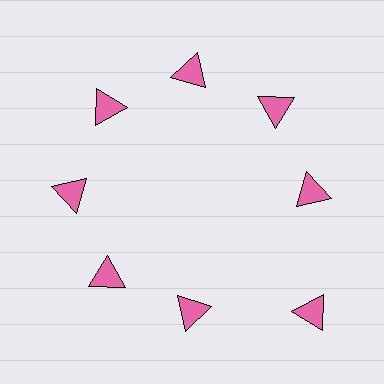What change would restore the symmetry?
The symmetry would be restored by moving it inward, back onto the ring so that all 8 triangles sit at equal angles and equal distance from the center.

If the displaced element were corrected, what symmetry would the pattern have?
It would have 8-fold rotational symmetry — the pattern would map onto itself every 45 degrees.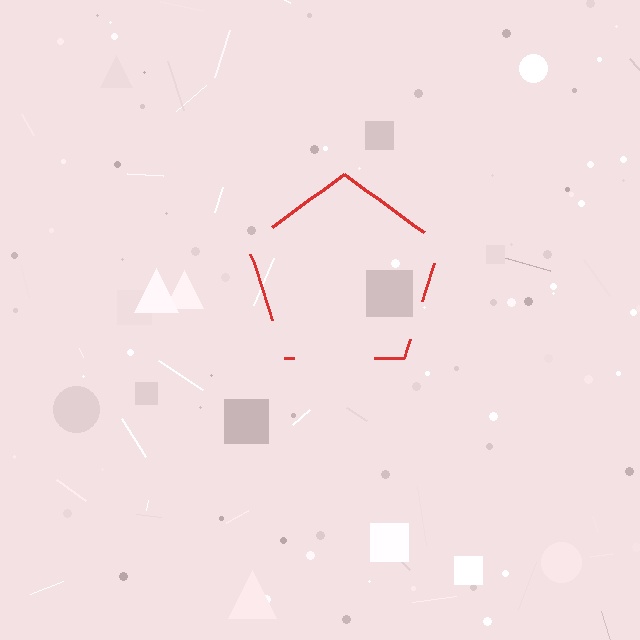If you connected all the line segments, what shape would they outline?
They would outline a pentagon.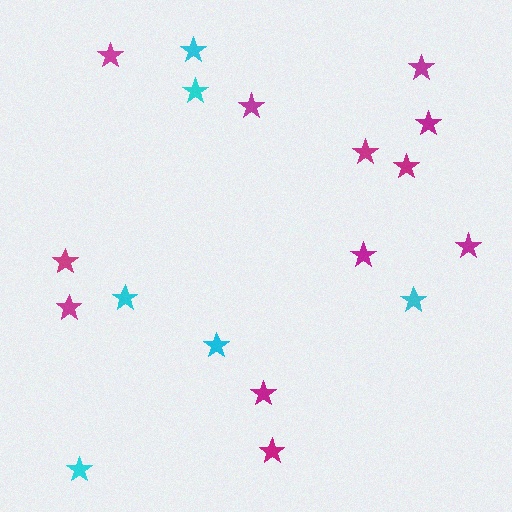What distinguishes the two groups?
There are 2 groups: one group of cyan stars (6) and one group of magenta stars (12).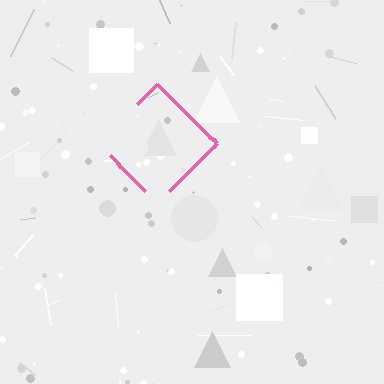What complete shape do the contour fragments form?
The contour fragments form a diamond.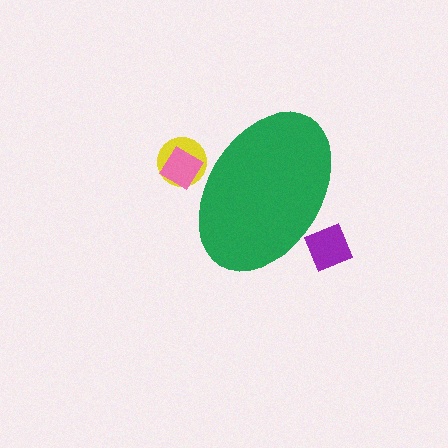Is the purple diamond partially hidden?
Yes, the purple diamond is partially hidden behind the green ellipse.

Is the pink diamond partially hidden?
Yes, the pink diamond is partially hidden behind the green ellipse.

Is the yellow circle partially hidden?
Yes, the yellow circle is partially hidden behind the green ellipse.